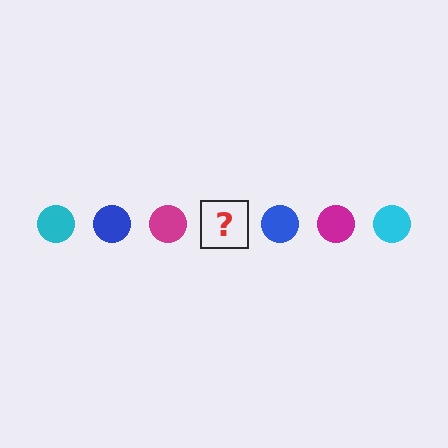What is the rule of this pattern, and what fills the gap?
The rule is that the pattern cycles through cyan, blue, magenta circles. The gap should be filled with a cyan circle.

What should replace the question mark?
The question mark should be replaced with a cyan circle.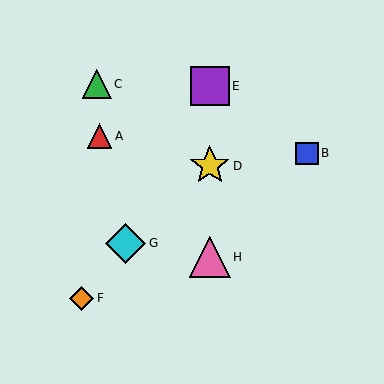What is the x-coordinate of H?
Object H is at x≈210.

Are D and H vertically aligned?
Yes, both are at x≈210.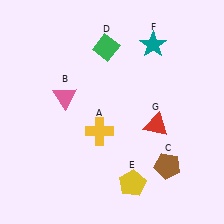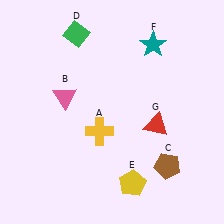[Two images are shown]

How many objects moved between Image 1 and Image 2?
1 object moved between the two images.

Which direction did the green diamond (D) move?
The green diamond (D) moved left.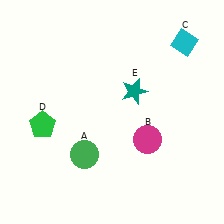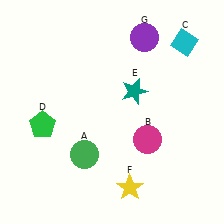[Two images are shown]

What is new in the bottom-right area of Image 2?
A yellow star (F) was added in the bottom-right area of Image 2.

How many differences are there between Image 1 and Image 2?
There are 2 differences between the two images.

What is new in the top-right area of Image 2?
A purple circle (G) was added in the top-right area of Image 2.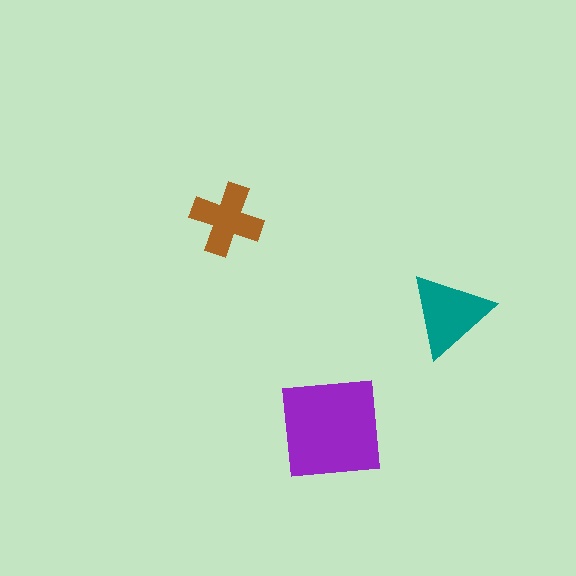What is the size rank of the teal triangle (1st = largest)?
2nd.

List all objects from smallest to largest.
The brown cross, the teal triangle, the purple square.